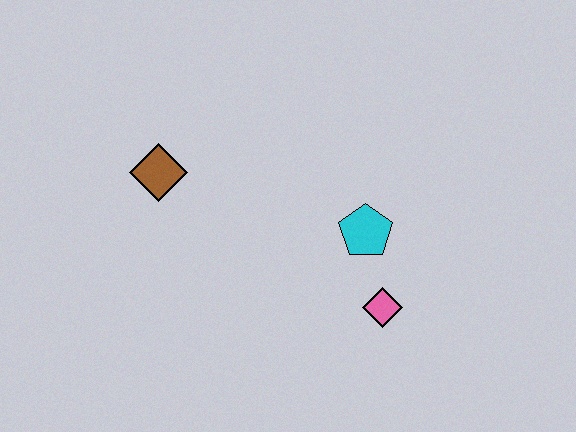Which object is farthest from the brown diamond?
The pink diamond is farthest from the brown diamond.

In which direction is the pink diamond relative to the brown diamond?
The pink diamond is to the right of the brown diamond.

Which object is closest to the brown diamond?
The cyan pentagon is closest to the brown diamond.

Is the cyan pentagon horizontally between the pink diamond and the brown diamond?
Yes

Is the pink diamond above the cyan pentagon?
No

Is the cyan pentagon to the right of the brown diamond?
Yes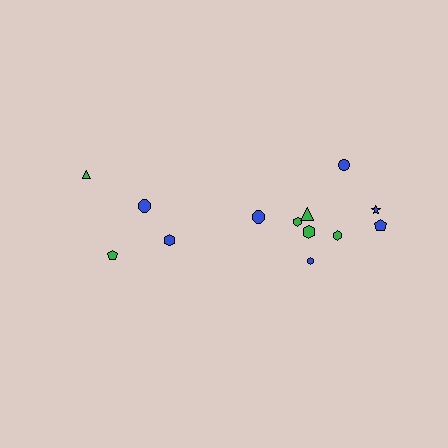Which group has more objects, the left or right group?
The right group.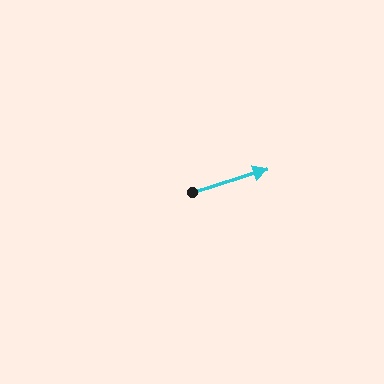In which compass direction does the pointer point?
East.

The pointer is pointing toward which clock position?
Roughly 2 o'clock.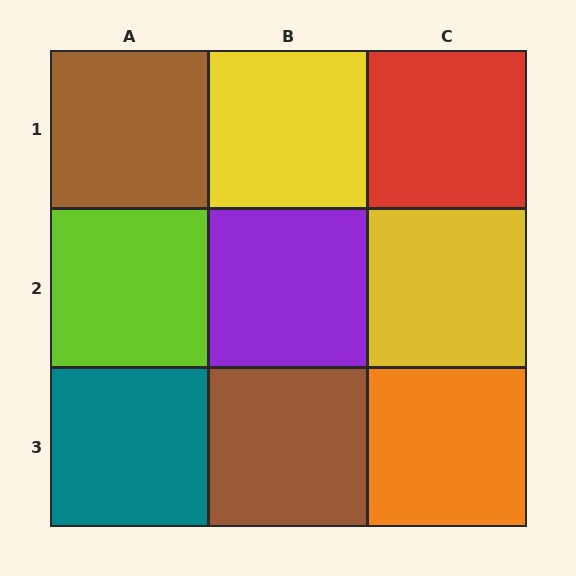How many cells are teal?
1 cell is teal.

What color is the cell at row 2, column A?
Lime.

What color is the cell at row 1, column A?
Brown.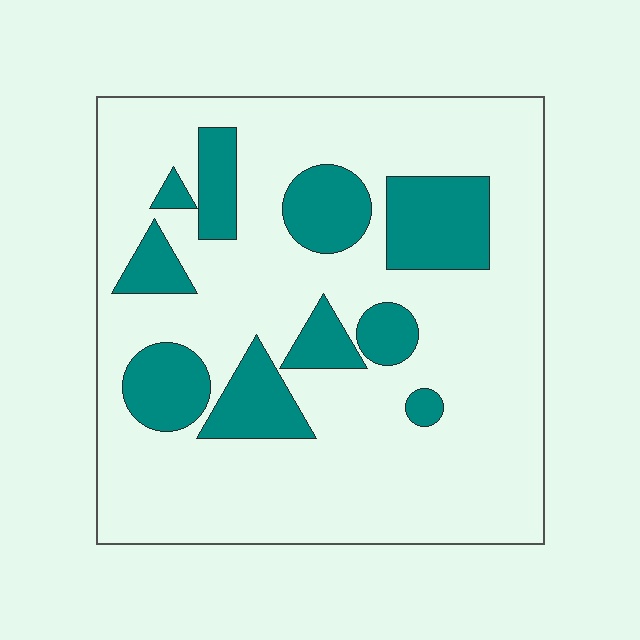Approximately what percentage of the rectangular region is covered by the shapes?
Approximately 25%.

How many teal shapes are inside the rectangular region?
10.